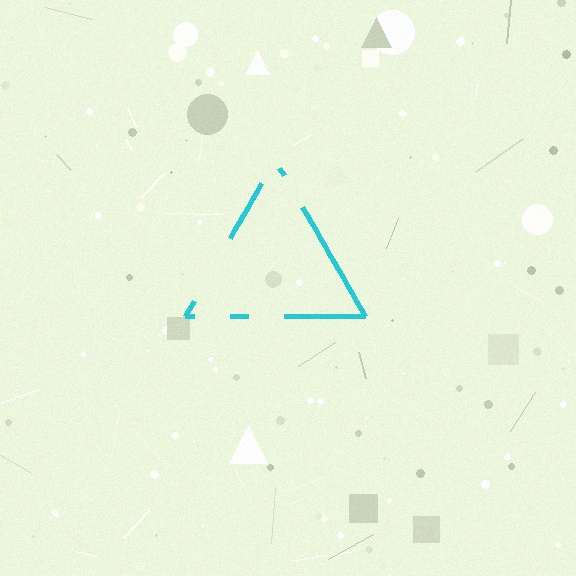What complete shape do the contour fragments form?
The contour fragments form a triangle.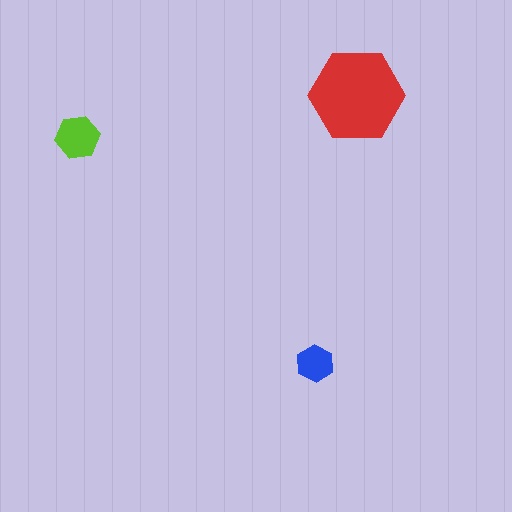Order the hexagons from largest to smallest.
the red one, the lime one, the blue one.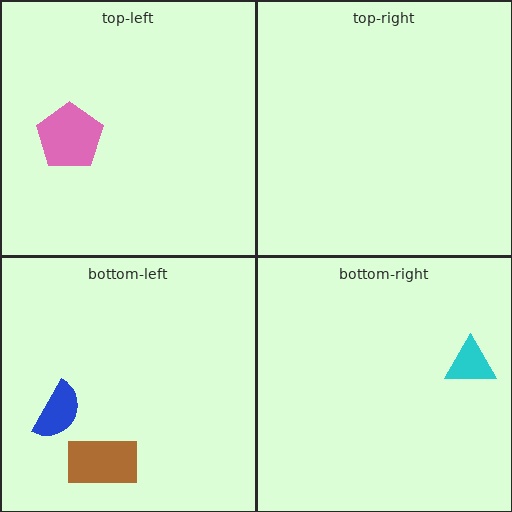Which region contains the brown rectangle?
The bottom-left region.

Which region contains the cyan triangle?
The bottom-right region.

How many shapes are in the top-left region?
1.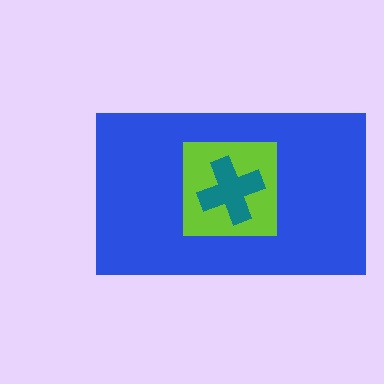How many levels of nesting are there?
3.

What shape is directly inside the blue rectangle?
The lime square.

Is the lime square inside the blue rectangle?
Yes.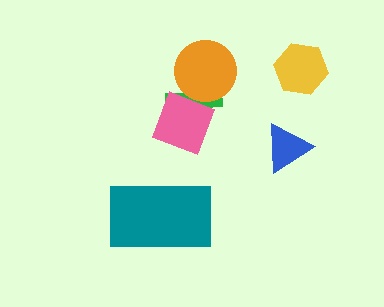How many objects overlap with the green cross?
2 objects overlap with the green cross.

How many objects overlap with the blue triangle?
0 objects overlap with the blue triangle.